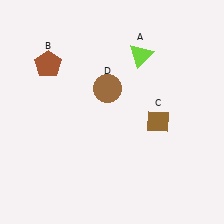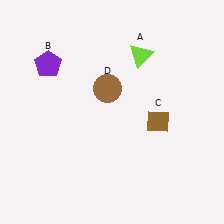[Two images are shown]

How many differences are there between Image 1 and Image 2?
There is 1 difference between the two images.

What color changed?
The pentagon (B) changed from brown in Image 1 to purple in Image 2.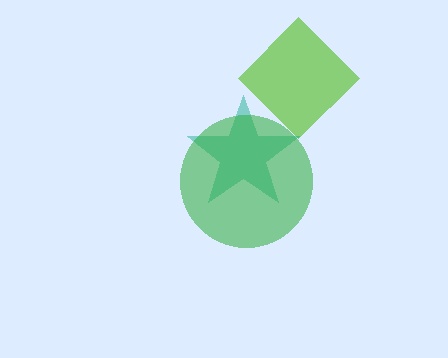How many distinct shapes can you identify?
There are 3 distinct shapes: a lime diamond, a teal star, a green circle.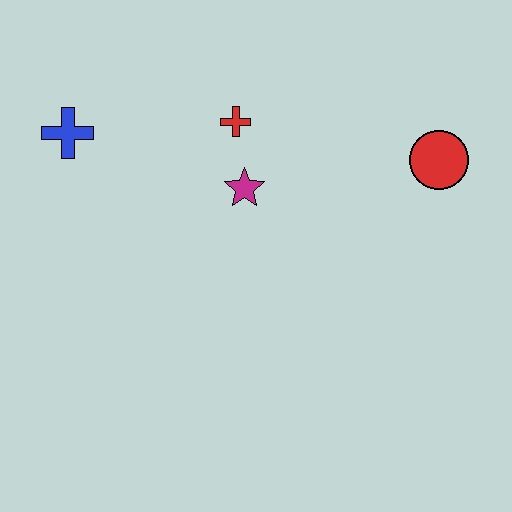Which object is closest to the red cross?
The magenta star is closest to the red cross.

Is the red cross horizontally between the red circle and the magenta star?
No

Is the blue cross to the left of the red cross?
Yes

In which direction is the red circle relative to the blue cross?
The red circle is to the right of the blue cross.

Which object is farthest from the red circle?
The blue cross is farthest from the red circle.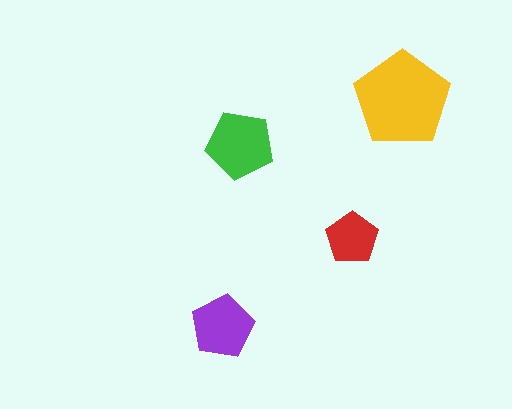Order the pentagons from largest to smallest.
the yellow one, the green one, the purple one, the red one.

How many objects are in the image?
There are 4 objects in the image.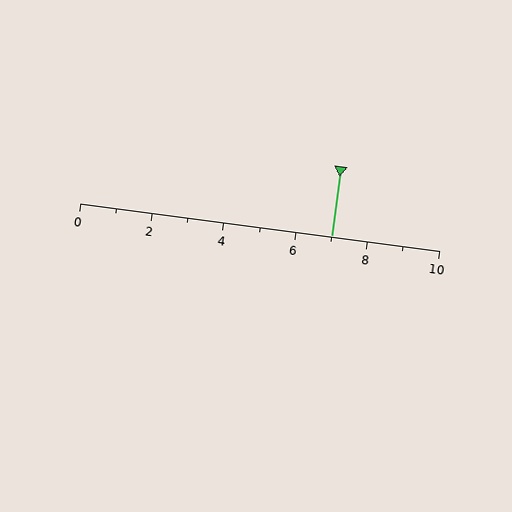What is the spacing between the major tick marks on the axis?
The major ticks are spaced 2 apart.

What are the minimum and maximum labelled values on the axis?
The axis runs from 0 to 10.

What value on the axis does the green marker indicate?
The marker indicates approximately 7.